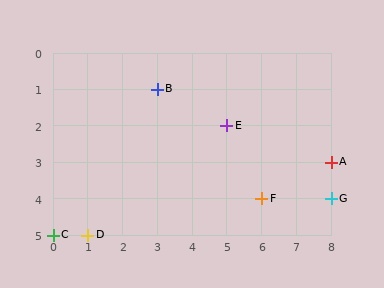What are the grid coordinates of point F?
Point F is at grid coordinates (6, 4).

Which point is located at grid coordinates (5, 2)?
Point E is at (5, 2).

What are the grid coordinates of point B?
Point B is at grid coordinates (3, 1).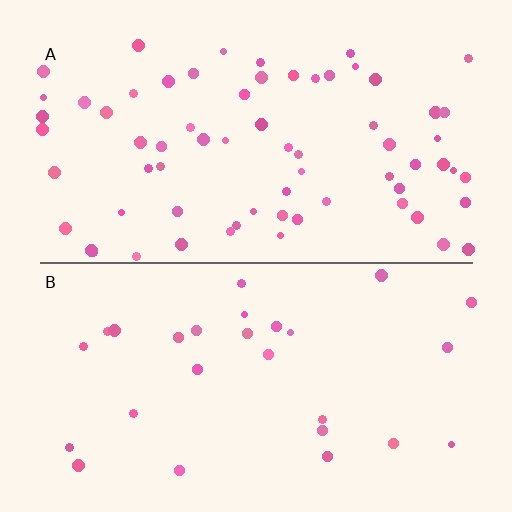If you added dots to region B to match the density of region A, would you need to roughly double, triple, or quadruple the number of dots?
Approximately triple.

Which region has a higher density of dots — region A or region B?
A (the top).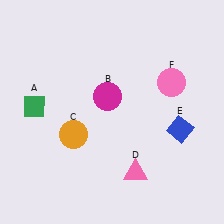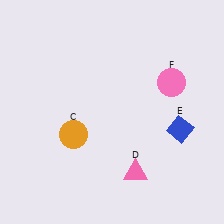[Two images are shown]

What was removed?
The green diamond (A), the magenta circle (B) were removed in Image 2.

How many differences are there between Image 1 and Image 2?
There are 2 differences between the two images.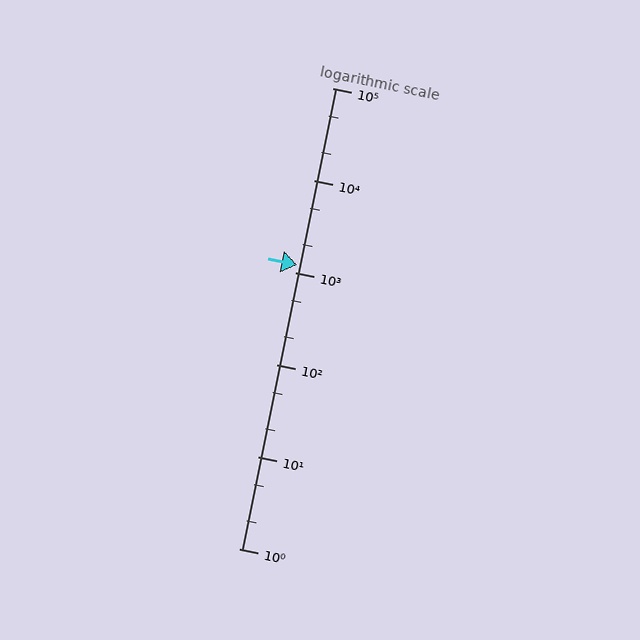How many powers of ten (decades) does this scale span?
The scale spans 5 decades, from 1 to 100000.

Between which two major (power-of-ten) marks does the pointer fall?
The pointer is between 1000 and 10000.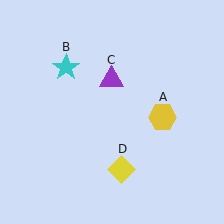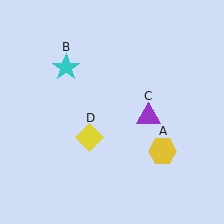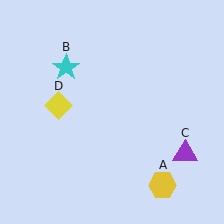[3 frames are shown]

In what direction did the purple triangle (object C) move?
The purple triangle (object C) moved down and to the right.